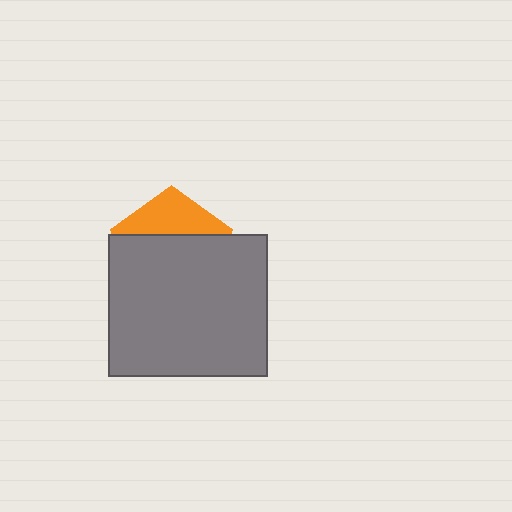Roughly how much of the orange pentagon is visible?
A small part of it is visible (roughly 32%).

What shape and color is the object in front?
The object in front is a gray rectangle.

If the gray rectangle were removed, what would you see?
You would see the complete orange pentagon.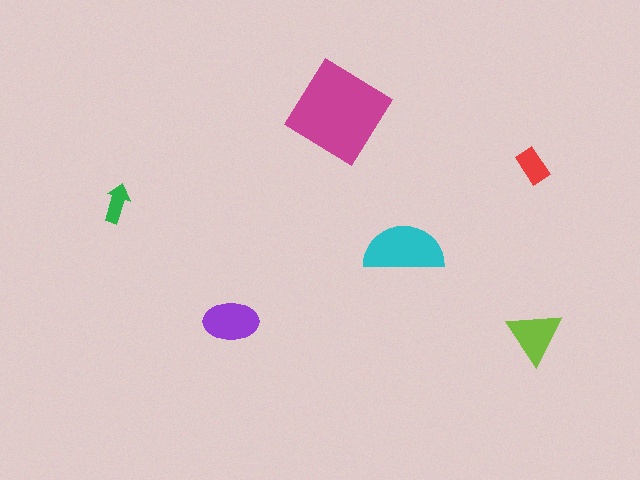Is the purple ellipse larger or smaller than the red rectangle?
Larger.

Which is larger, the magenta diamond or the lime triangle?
The magenta diamond.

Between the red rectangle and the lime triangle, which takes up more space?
The lime triangle.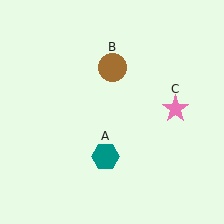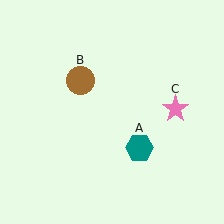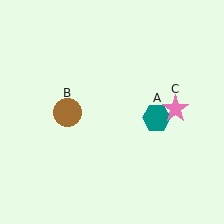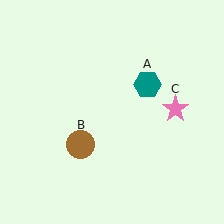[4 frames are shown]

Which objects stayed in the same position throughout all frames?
Pink star (object C) remained stationary.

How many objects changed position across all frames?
2 objects changed position: teal hexagon (object A), brown circle (object B).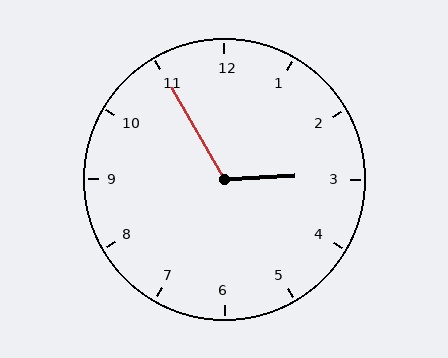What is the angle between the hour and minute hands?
Approximately 118 degrees.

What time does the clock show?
2:55.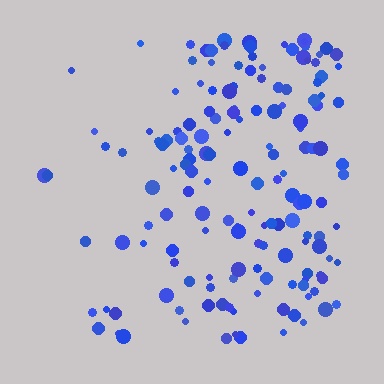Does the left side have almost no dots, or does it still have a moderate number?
Still a moderate number, just noticeably fewer than the right.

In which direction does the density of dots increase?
From left to right, with the right side densest.